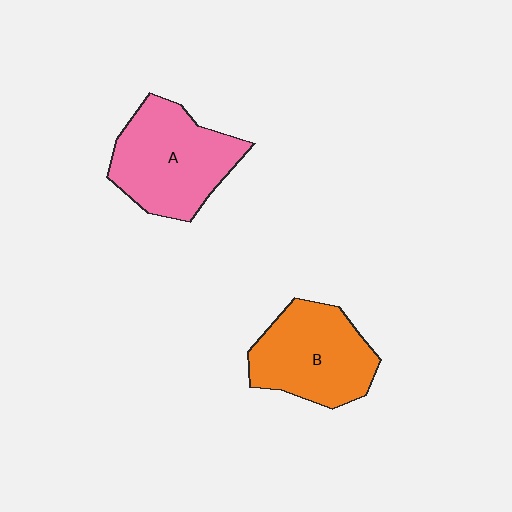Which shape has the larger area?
Shape A (pink).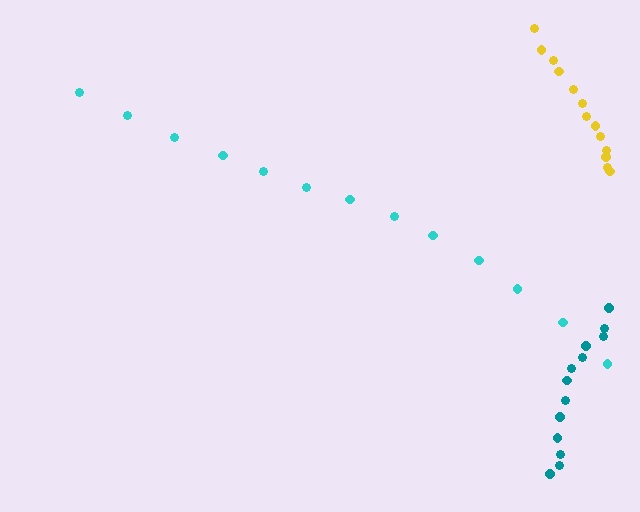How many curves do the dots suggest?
There are 3 distinct paths.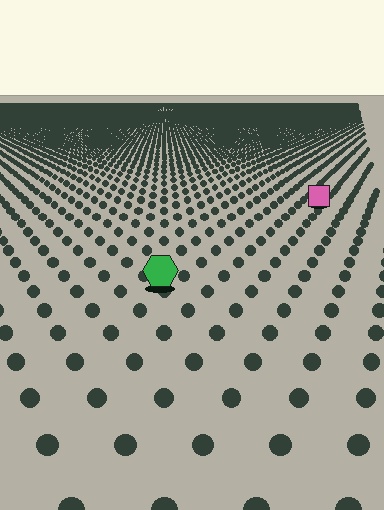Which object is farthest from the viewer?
The pink square is farthest from the viewer. It appears smaller and the ground texture around it is denser.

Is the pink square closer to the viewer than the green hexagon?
No. The green hexagon is closer — you can tell from the texture gradient: the ground texture is coarser near it.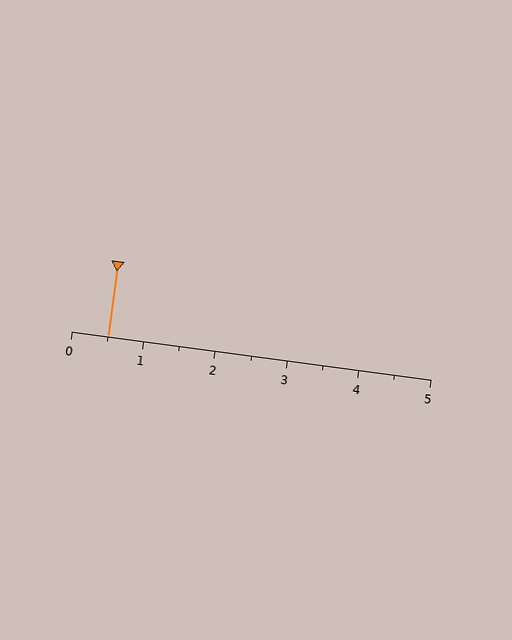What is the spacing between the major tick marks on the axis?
The major ticks are spaced 1 apart.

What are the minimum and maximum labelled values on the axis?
The axis runs from 0 to 5.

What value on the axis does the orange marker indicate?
The marker indicates approximately 0.5.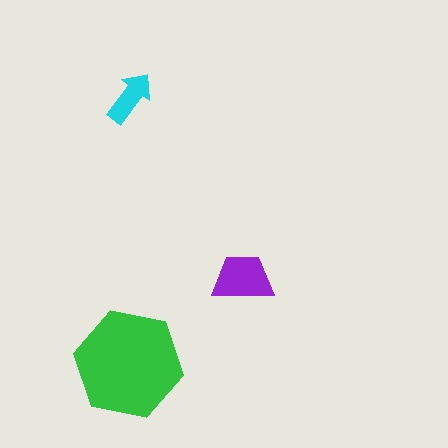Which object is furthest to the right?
The purple trapezoid is rightmost.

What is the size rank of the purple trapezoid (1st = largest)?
2nd.